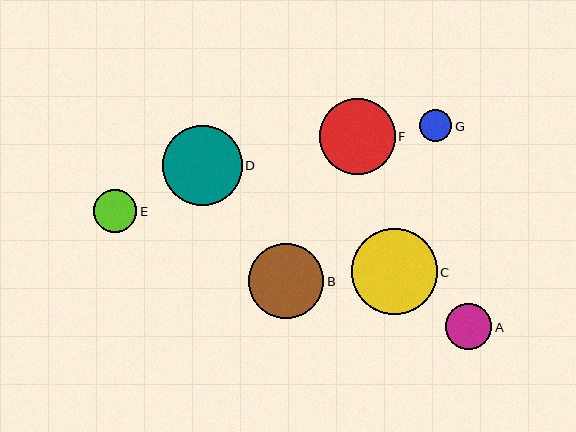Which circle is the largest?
Circle C is the largest with a size of approximately 86 pixels.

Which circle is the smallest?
Circle G is the smallest with a size of approximately 32 pixels.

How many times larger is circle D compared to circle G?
Circle D is approximately 2.5 times the size of circle G.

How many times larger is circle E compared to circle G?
Circle E is approximately 1.3 times the size of circle G.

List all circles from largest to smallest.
From largest to smallest: C, D, F, B, A, E, G.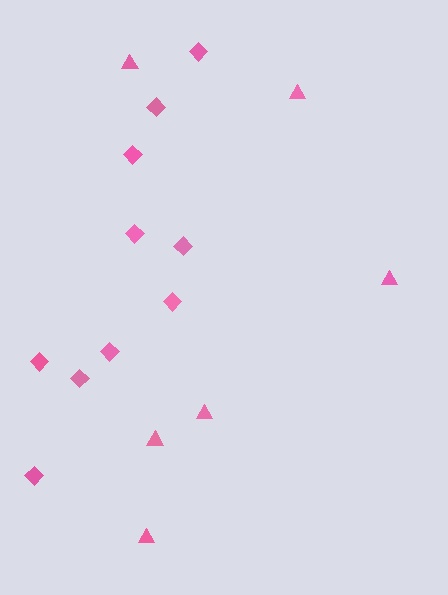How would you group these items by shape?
There are 2 groups: one group of triangles (6) and one group of diamonds (10).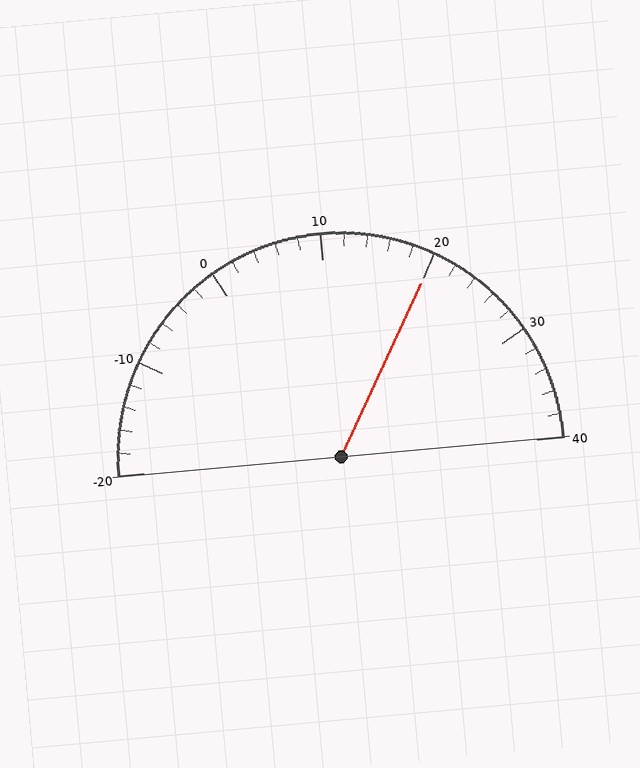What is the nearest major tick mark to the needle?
The nearest major tick mark is 20.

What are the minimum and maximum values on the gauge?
The gauge ranges from -20 to 40.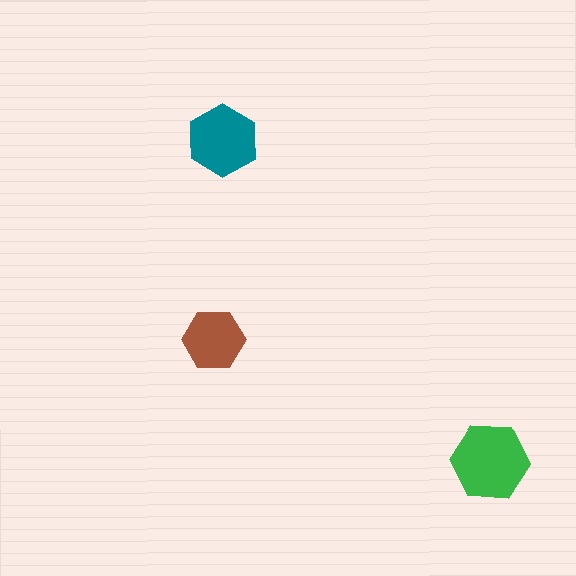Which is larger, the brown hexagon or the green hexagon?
The green one.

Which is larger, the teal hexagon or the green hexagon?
The green one.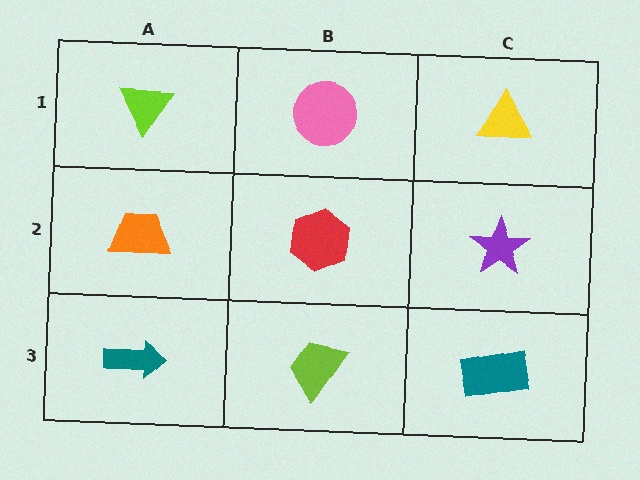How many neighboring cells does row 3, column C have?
2.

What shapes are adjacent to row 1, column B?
A red hexagon (row 2, column B), a lime triangle (row 1, column A), a yellow triangle (row 1, column C).